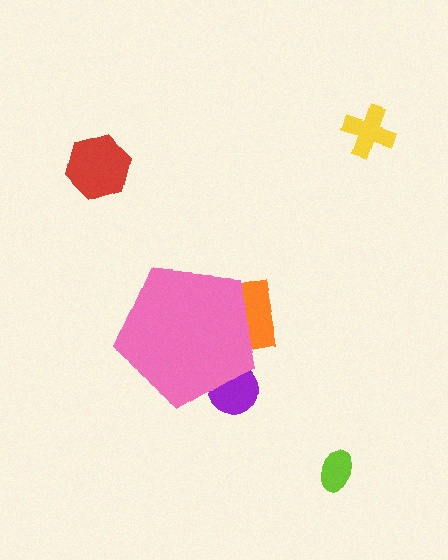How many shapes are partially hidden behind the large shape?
2 shapes are partially hidden.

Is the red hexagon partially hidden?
No, the red hexagon is fully visible.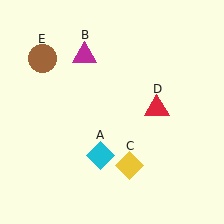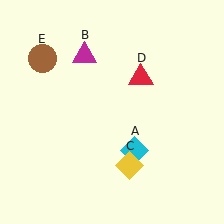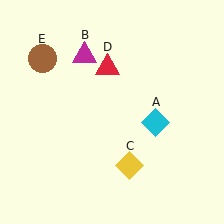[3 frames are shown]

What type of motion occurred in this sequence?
The cyan diamond (object A), red triangle (object D) rotated counterclockwise around the center of the scene.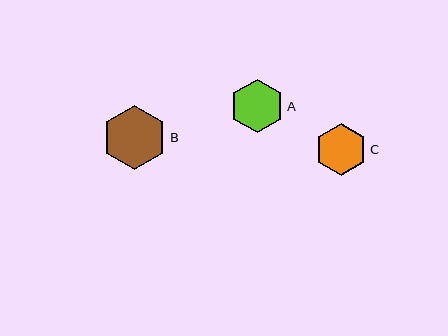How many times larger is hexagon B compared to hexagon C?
Hexagon B is approximately 1.2 times the size of hexagon C.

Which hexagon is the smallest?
Hexagon C is the smallest with a size of approximately 52 pixels.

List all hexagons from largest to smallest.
From largest to smallest: B, A, C.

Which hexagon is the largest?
Hexagon B is the largest with a size of approximately 64 pixels.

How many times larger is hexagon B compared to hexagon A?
Hexagon B is approximately 1.2 times the size of hexagon A.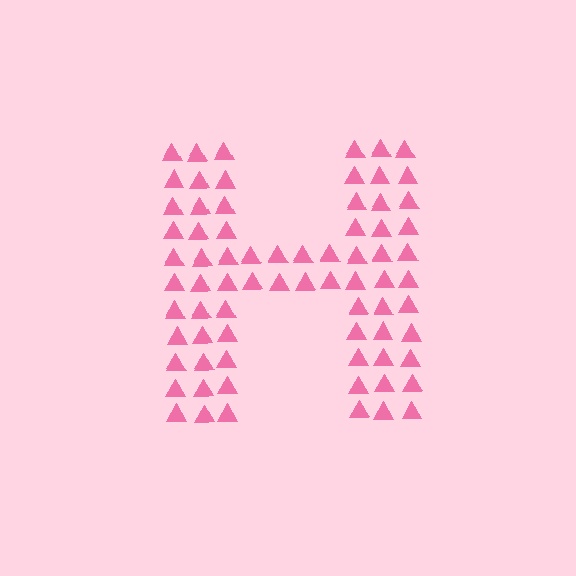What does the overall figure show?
The overall figure shows the letter H.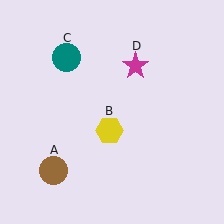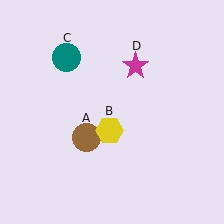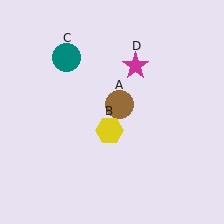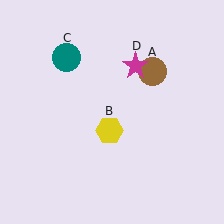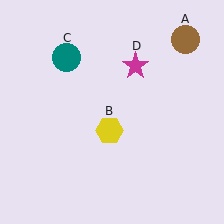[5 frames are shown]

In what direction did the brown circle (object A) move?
The brown circle (object A) moved up and to the right.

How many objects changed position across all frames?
1 object changed position: brown circle (object A).